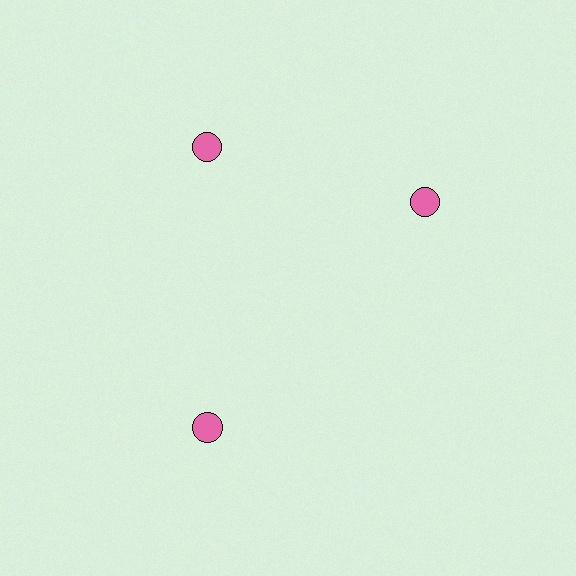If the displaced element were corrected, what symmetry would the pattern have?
It would have 3-fold rotational symmetry — the pattern would map onto itself every 120 degrees.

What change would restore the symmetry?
The symmetry would be restored by rotating it back into even spacing with its neighbors so that all 3 circles sit at equal angles and equal distance from the center.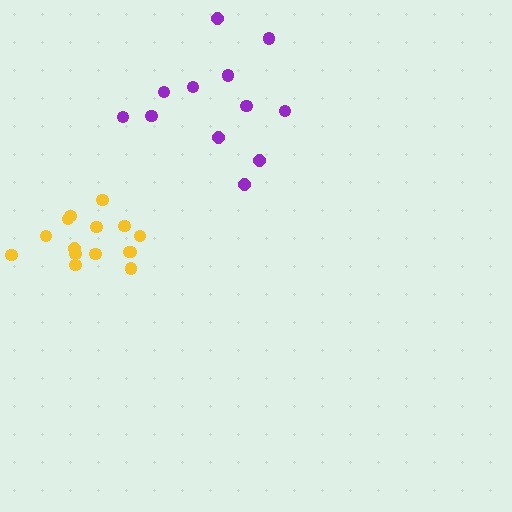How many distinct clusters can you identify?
There are 2 distinct clusters.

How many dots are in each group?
Group 1: 15 dots, Group 2: 12 dots (27 total).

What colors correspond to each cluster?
The clusters are colored: yellow, purple.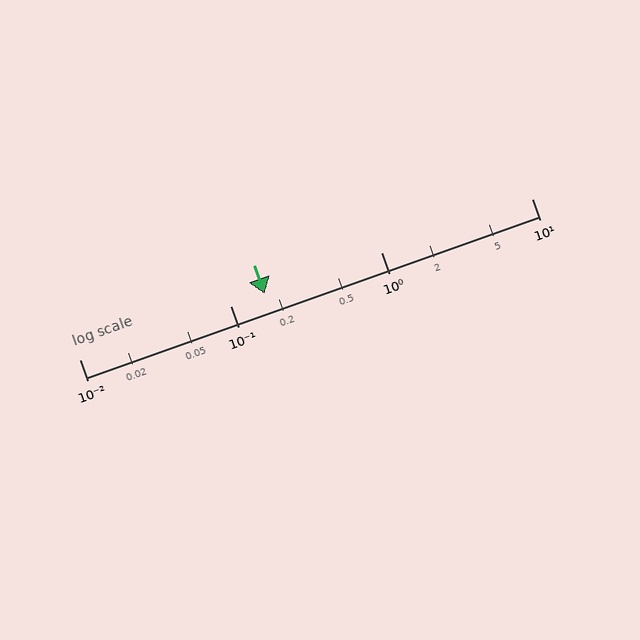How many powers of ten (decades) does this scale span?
The scale spans 3 decades, from 0.01 to 10.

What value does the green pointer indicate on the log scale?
The pointer indicates approximately 0.17.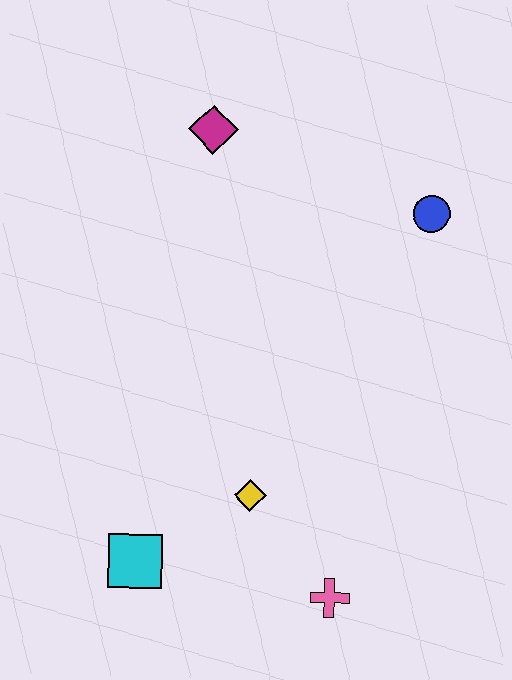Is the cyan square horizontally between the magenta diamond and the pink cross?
No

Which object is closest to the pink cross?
The yellow diamond is closest to the pink cross.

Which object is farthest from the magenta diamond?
The pink cross is farthest from the magenta diamond.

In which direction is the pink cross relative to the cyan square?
The pink cross is to the right of the cyan square.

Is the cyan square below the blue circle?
Yes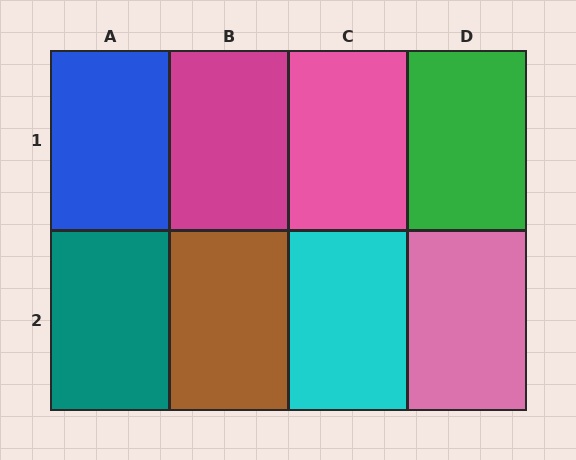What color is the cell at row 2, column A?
Teal.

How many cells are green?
1 cell is green.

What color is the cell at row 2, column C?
Cyan.